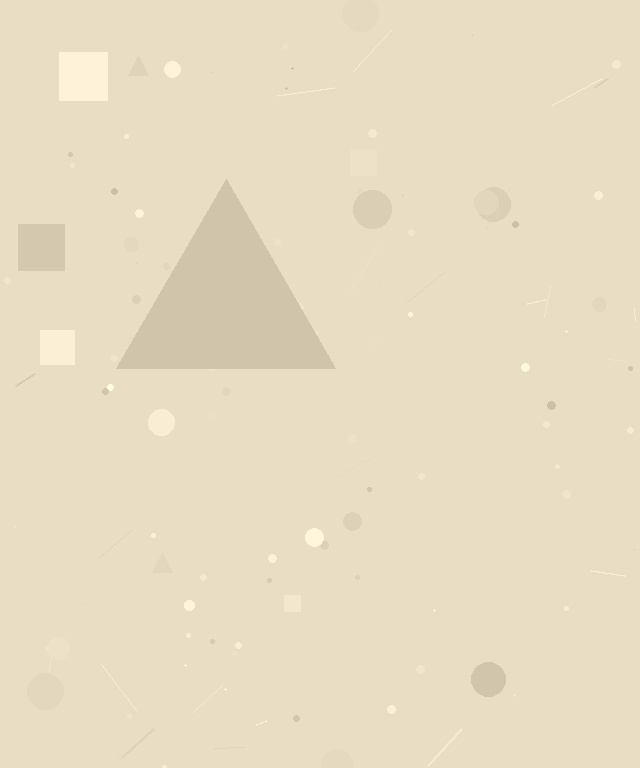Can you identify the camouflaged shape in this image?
The camouflaged shape is a triangle.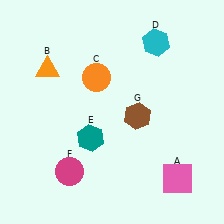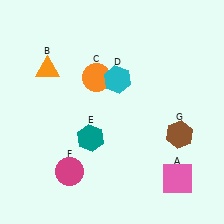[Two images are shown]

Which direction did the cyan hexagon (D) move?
The cyan hexagon (D) moved left.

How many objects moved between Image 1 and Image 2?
2 objects moved between the two images.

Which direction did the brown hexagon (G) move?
The brown hexagon (G) moved right.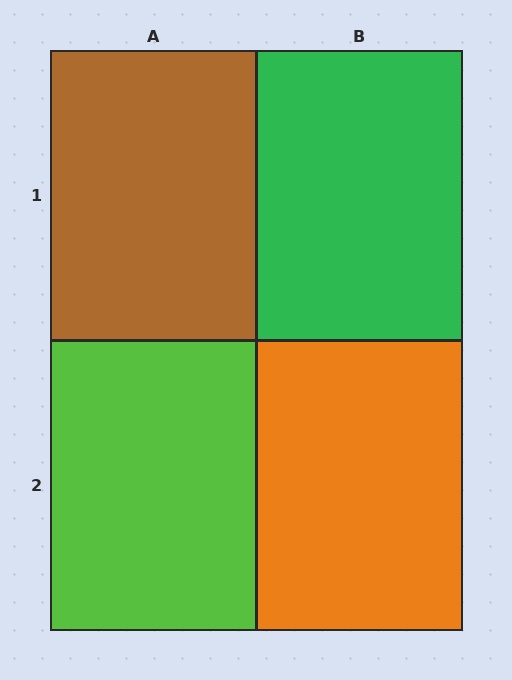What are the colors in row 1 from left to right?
Brown, green.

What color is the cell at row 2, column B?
Orange.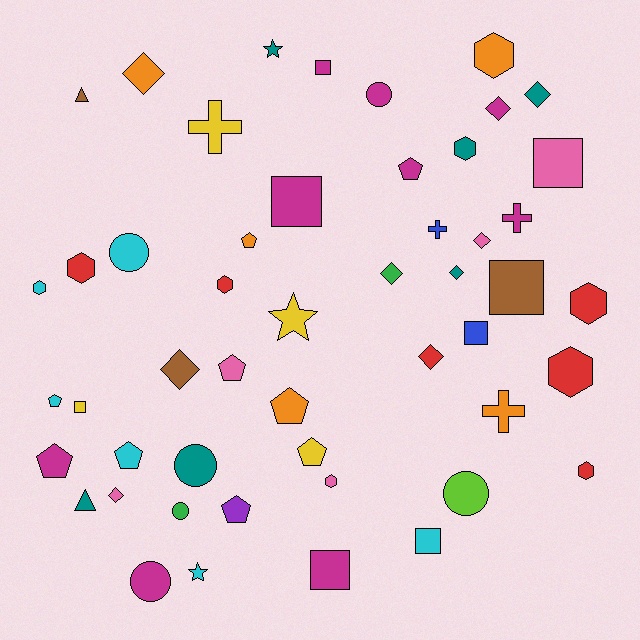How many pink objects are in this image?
There are 5 pink objects.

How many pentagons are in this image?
There are 9 pentagons.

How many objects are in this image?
There are 50 objects.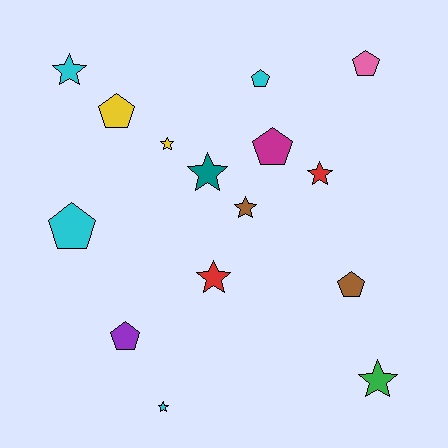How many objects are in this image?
There are 15 objects.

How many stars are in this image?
There are 8 stars.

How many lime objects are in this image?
There are no lime objects.